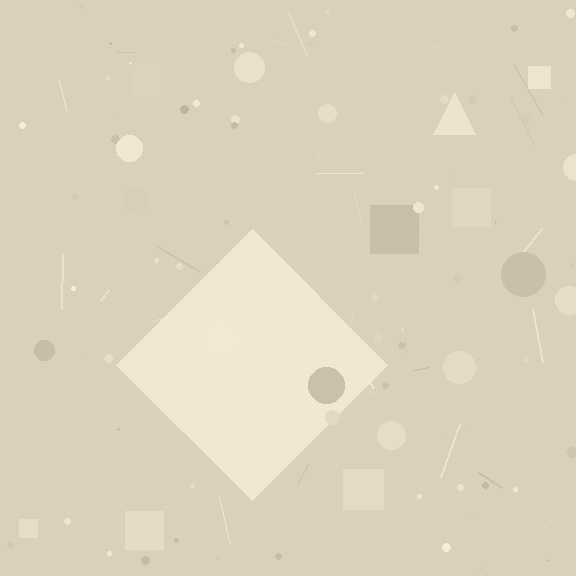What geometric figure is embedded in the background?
A diamond is embedded in the background.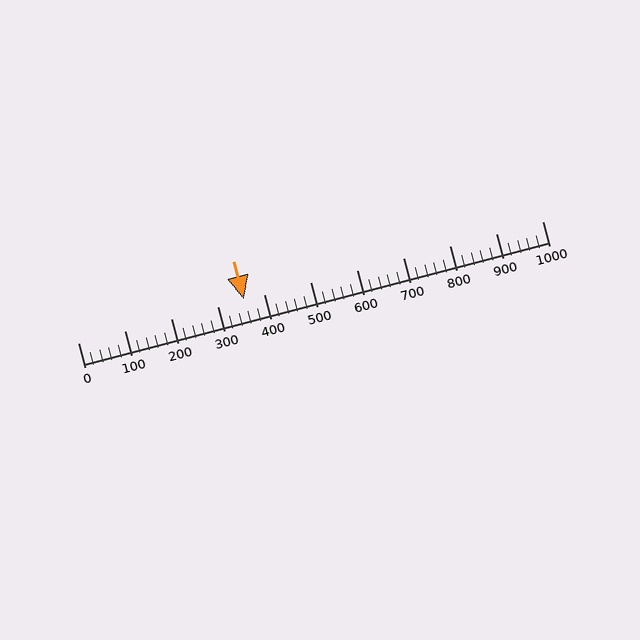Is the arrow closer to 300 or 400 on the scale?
The arrow is closer to 400.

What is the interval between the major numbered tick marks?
The major tick marks are spaced 100 units apart.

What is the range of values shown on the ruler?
The ruler shows values from 0 to 1000.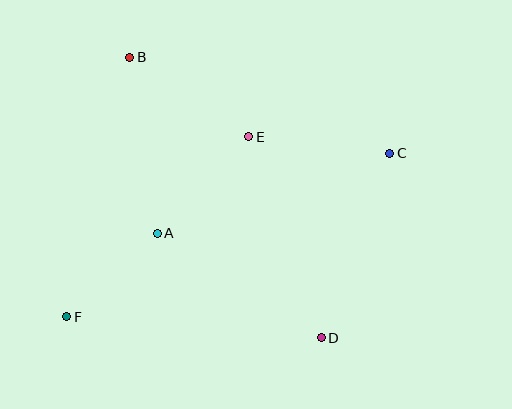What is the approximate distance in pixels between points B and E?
The distance between B and E is approximately 143 pixels.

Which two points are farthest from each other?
Points C and F are farthest from each other.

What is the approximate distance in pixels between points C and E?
The distance between C and E is approximately 142 pixels.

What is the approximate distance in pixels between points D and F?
The distance between D and F is approximately 256 pixels.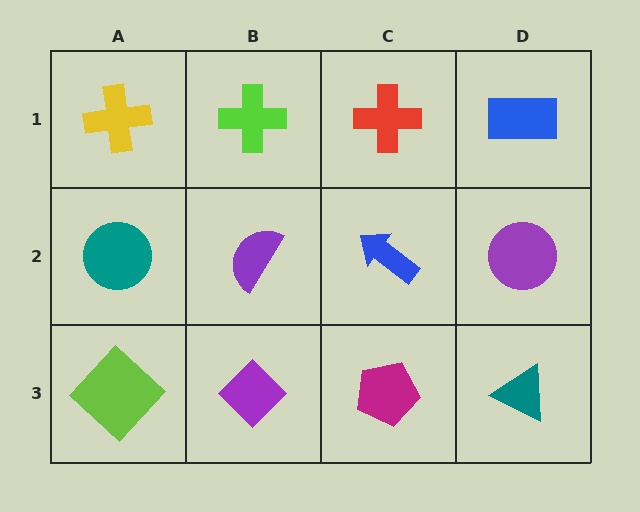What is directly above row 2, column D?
A blue rectangle.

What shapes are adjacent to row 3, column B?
A purple semicircle (row 2, column B), a lime diamond (row 3, column A), a magenta pentagon (row 3, column C).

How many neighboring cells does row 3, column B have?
3.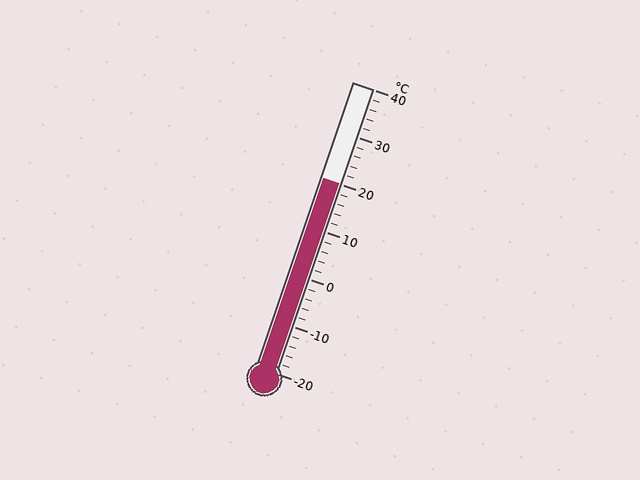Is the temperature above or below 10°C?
The temperature is above 10°C.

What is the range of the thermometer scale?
The thermometer scale ranges from -20°C to 40°C.